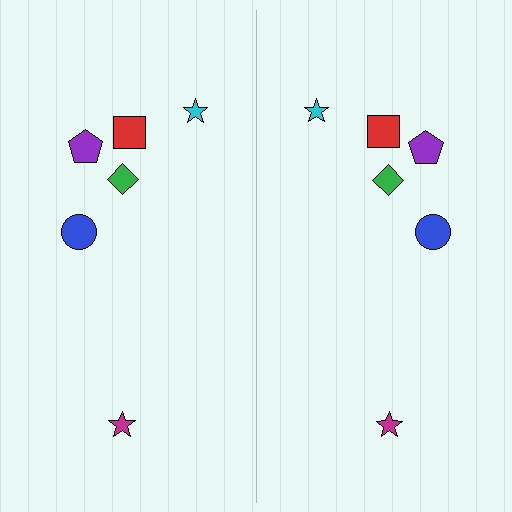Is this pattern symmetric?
Yes, this pattern has bilateral (reflection) symmetry.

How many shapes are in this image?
There are 12 shapes in this image.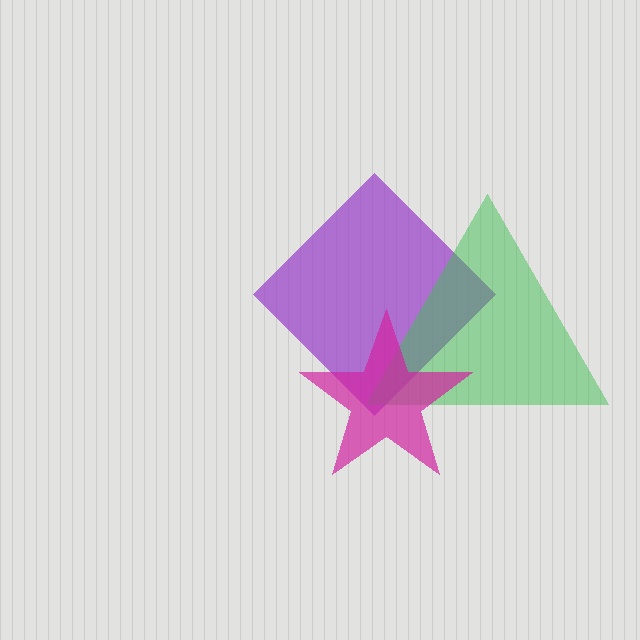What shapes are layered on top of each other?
The layered shapes are: a purple diamond, a green triangle, a magenta star.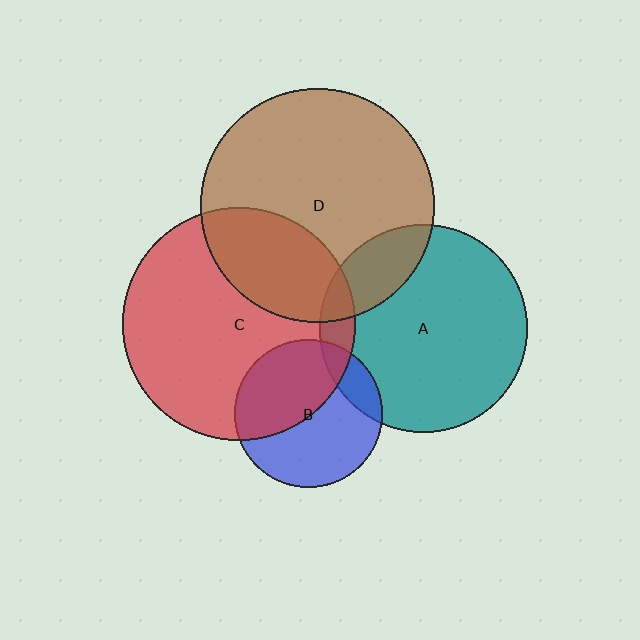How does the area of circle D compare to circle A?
Approximately 1.3 times.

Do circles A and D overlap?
Yes.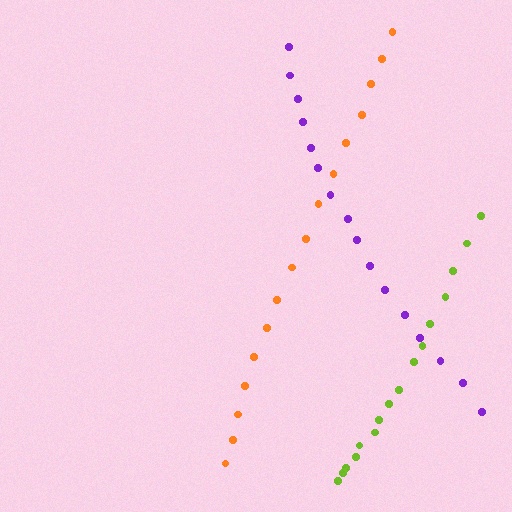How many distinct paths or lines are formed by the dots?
There are 3 distinct paths.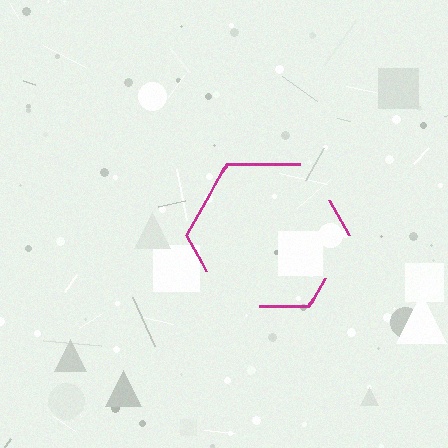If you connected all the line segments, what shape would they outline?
They would outline a hexagon.